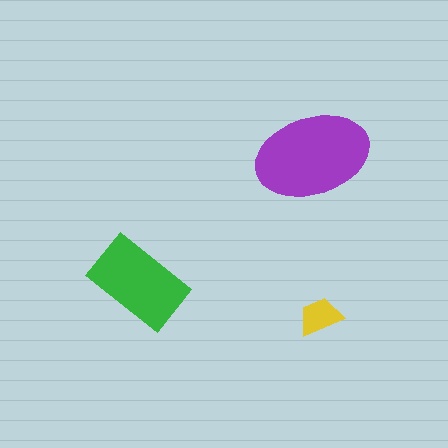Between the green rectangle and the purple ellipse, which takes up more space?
The purple ellipse.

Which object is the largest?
The purple ellipse.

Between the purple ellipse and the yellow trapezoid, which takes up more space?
The purple ellipse.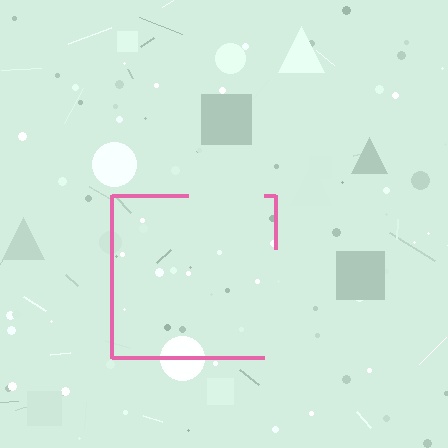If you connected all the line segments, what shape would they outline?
They would outline a square.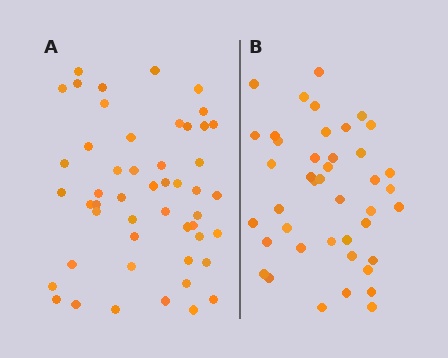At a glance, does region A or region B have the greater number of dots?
Region A (the left region) has more dots.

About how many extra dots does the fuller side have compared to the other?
Region A has roughly 8 or so more dots than region B.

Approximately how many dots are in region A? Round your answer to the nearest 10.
About 50 dots.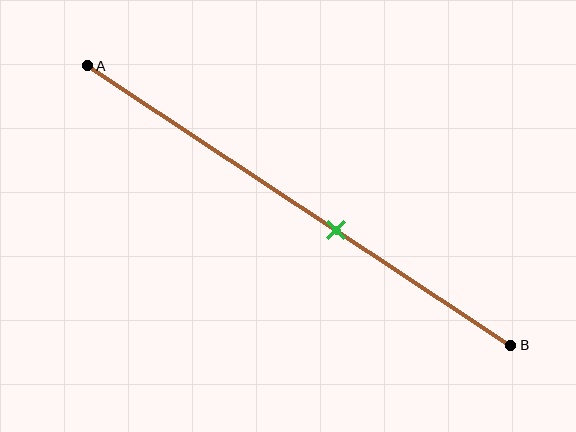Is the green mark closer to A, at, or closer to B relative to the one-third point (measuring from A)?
The green mark is closer to point B than the one-third point of segment AB.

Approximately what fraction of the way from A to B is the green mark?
The green mark is approximately 60% of the way from A to B.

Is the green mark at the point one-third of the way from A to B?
No, the mark is at about 60% from A, not at the 33% one-third point.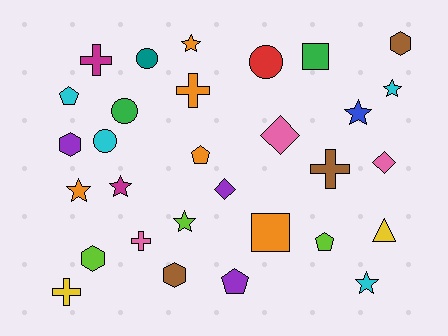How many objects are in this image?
There are 30 objects.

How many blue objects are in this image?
There is 1 blue object.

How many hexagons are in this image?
There are 4 hexagons.